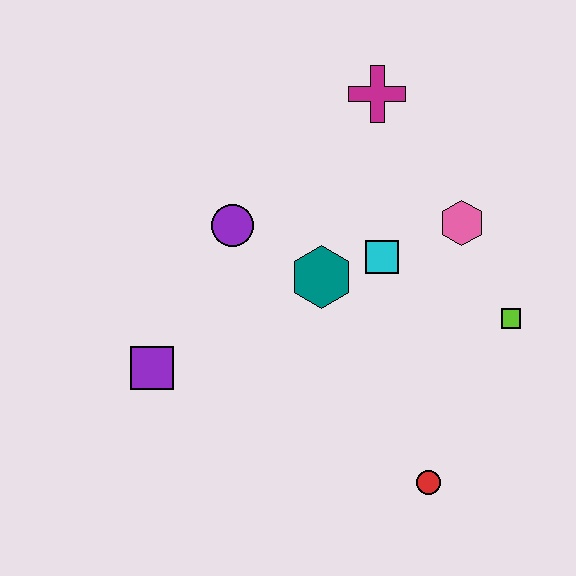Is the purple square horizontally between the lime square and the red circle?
No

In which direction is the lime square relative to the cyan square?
The lime square is to the right of the cyan square.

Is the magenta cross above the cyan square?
Yes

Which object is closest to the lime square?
The pink hexagon is closest to the lime square.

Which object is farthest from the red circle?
The magenta cross is farthest from the red circle.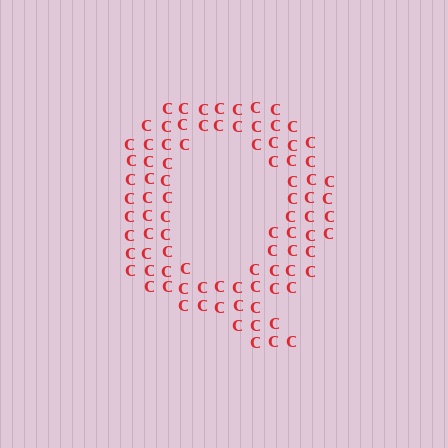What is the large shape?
The large shape is the letter Q.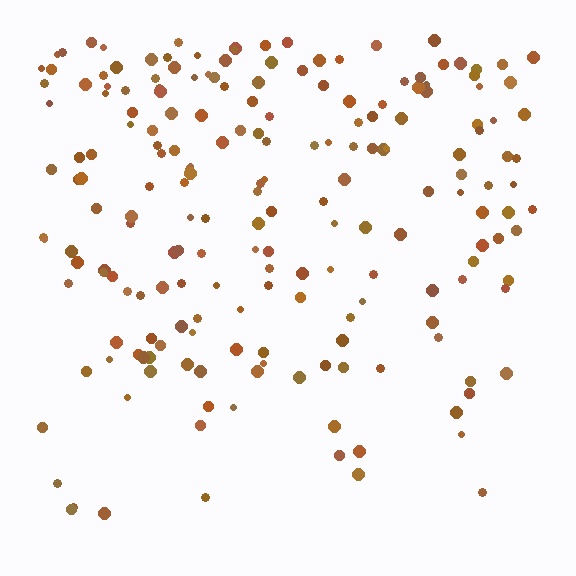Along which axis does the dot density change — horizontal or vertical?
Vertical.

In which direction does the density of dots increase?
From bottom to top, with the top side densest.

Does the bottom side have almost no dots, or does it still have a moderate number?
Still a moderate number, just noticeably fewer than the top.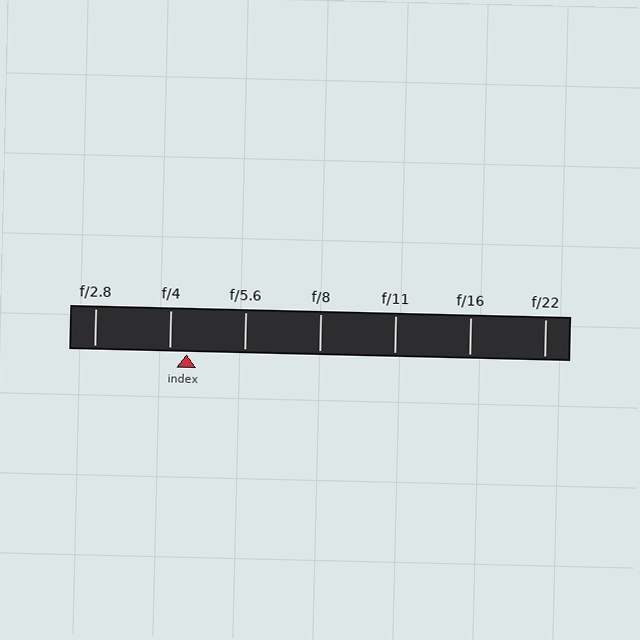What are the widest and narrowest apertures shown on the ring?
The widest aperture shown is f/2.8 and the narrowest is f/22.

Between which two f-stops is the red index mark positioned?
The index mark is between f/4 and f/5.6.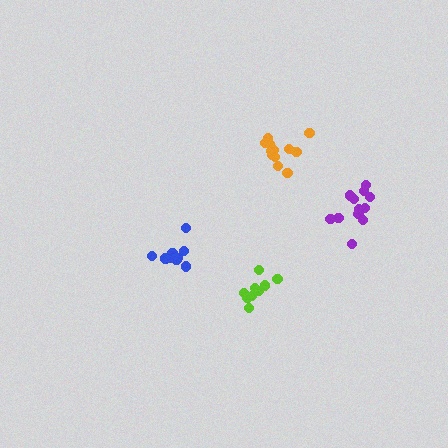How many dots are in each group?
Group 1: 9 dots, Group 2: 12 dots, Group 3: 12 dots, Group 4: 9 dots (42 total).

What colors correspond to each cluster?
The clusters are colored: lime, purple, orange, blue.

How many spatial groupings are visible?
There are 4 spatial groupings.